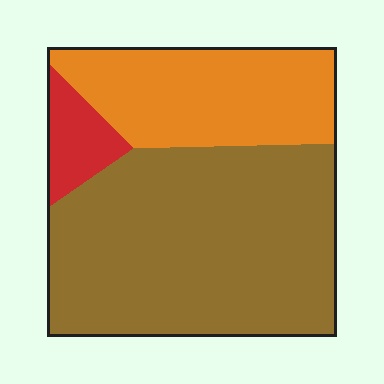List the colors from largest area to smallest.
From largest to smallest: brown, orange, red.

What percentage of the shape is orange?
Orange covers around 30% of the shape.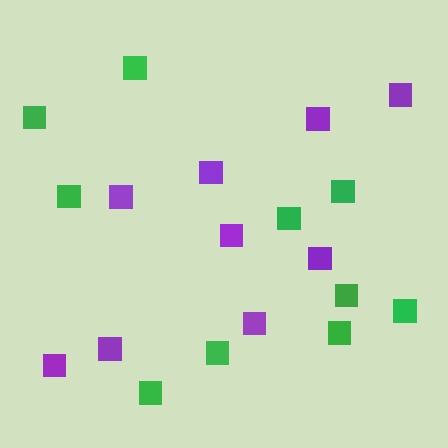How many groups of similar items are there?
There are 2 groups: one group of green squares (10) and one group of purple squares (9).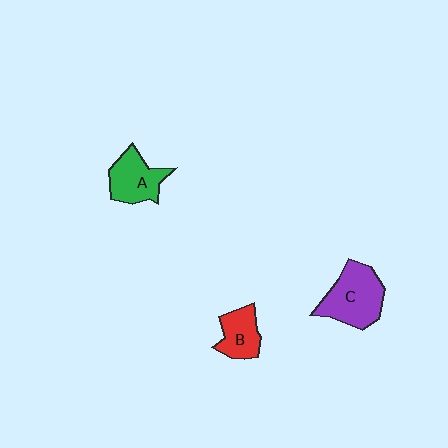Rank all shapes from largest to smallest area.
From largest to smallest: C (purple), A (green), B (red).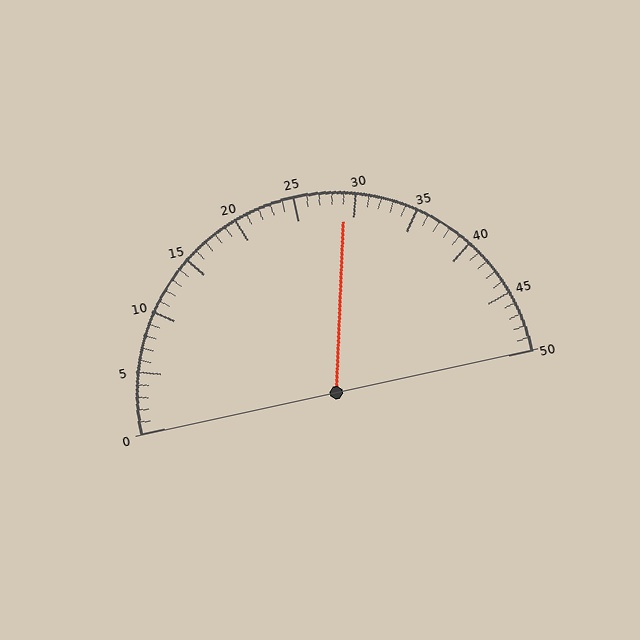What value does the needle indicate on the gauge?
The needle indicates approximately 29.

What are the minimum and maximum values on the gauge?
The gauge ranges from 0 to 50.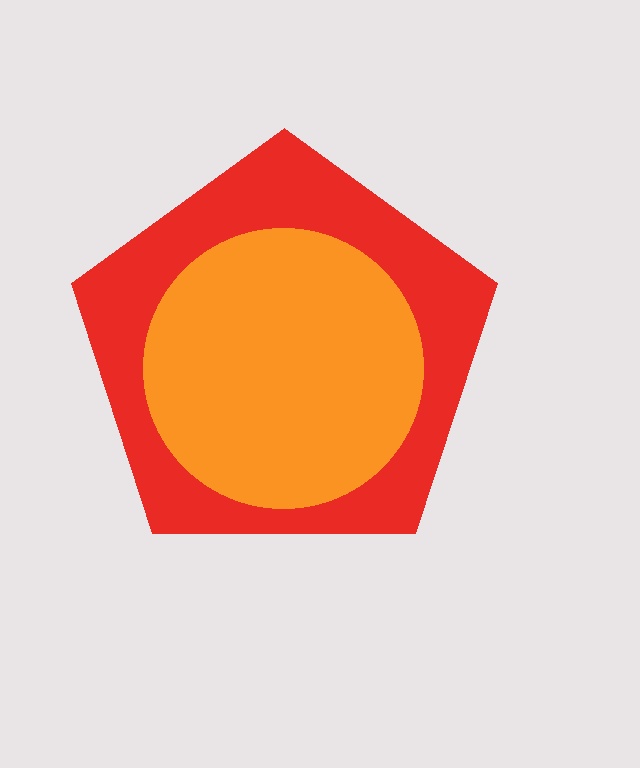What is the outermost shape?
The red pentagon.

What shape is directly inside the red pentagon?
The orange circle.